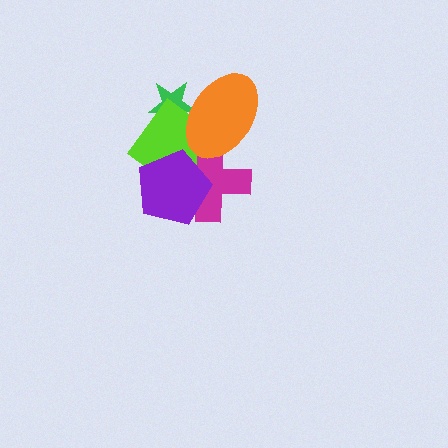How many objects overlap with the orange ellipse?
3 objects overlap with the orange ellipse.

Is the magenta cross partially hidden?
Yes, it is partially covered by another shape.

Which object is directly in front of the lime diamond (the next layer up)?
The magenta cross is directly in front of the lime diamond.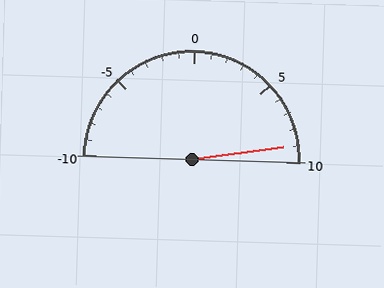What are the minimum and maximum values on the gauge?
The gauge ranges from -10 to 10.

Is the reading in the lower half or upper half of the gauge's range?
The reading is in the upper half of the range (-10 to 10).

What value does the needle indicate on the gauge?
The needle indicates approximately 9.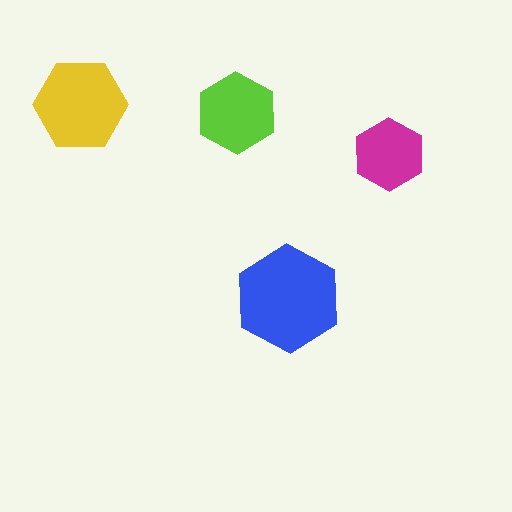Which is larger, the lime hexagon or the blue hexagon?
The blue one.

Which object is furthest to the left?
The yellow hexagon is leftmost.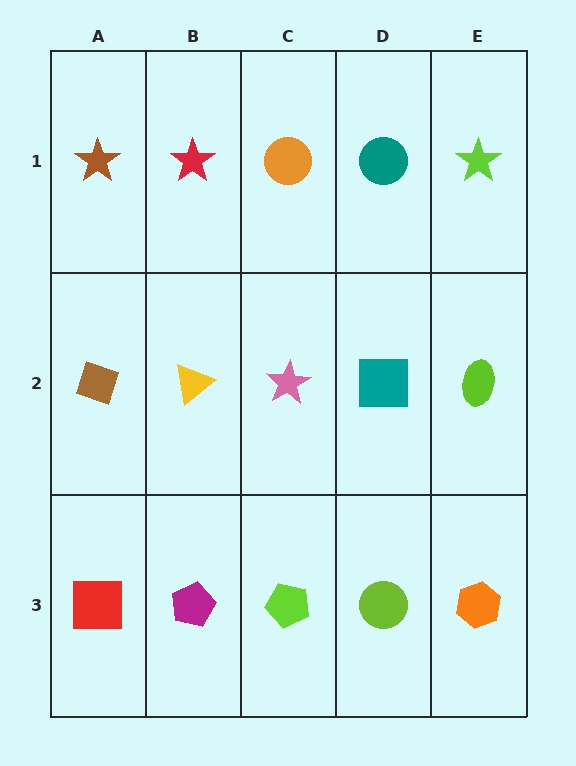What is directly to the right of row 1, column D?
A lime star.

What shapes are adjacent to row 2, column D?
A teal circle (row 1, column D), a lime circle (row 3, column D), a pink star (row 2, column C), a lime ellipse (row 2, column E).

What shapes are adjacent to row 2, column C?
An orange circle (row 1, column C), a lime pentagon (row 3, column C), a yellow triangle (row 2, column B), a teal square (row 2, column D).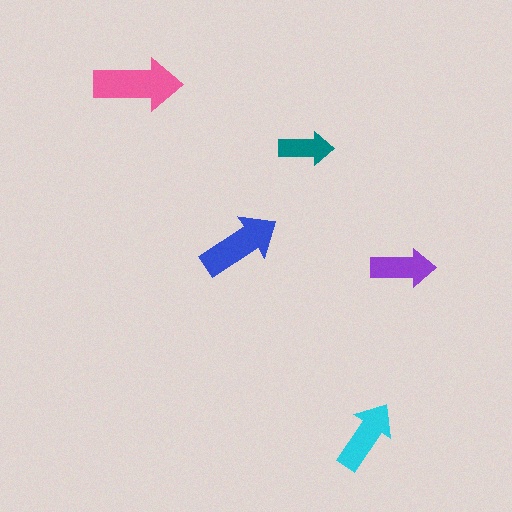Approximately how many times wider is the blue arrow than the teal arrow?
About 1.5 times wider.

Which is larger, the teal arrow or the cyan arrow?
The cyan one.